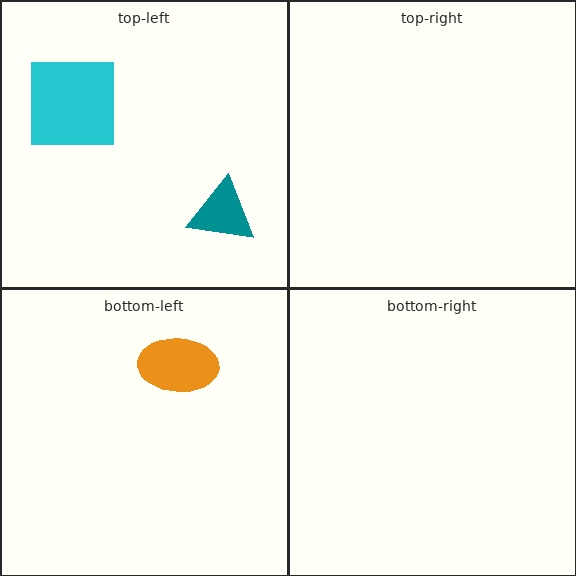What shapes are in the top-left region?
The teal triangle, the cyan square.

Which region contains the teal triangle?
The top-left region.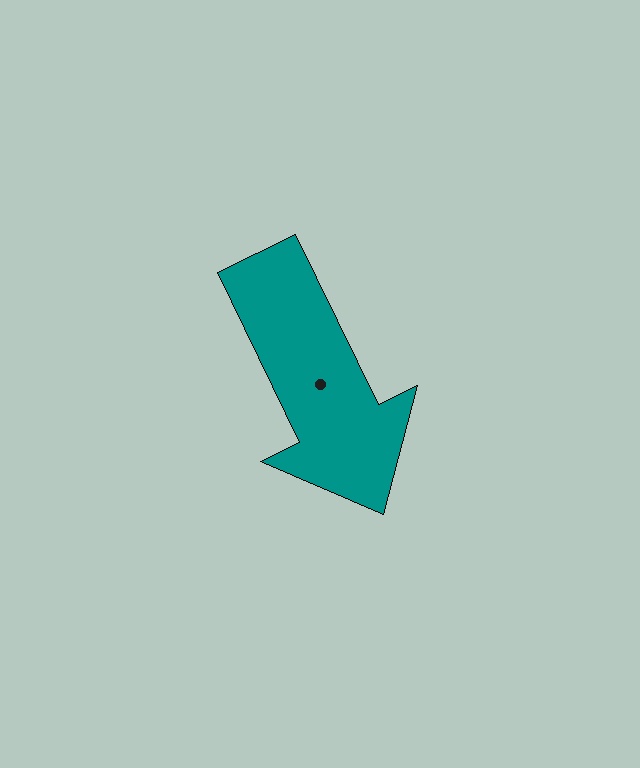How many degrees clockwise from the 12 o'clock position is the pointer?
Approximately 154 degrees.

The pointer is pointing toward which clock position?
Roughly 5 o'clock.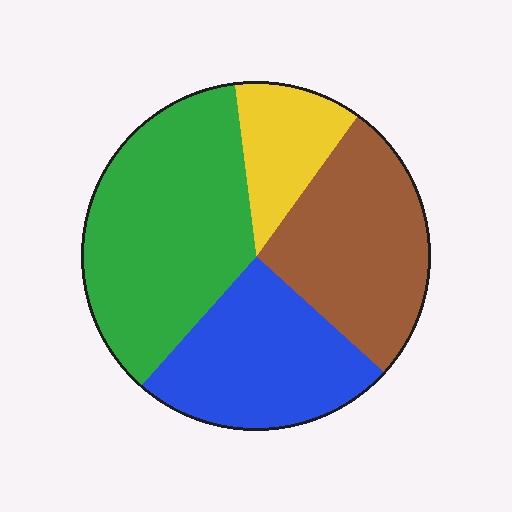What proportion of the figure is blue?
Blue covers roughly 25% of the figure.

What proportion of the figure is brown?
Brown covers roughly 25% of the figure.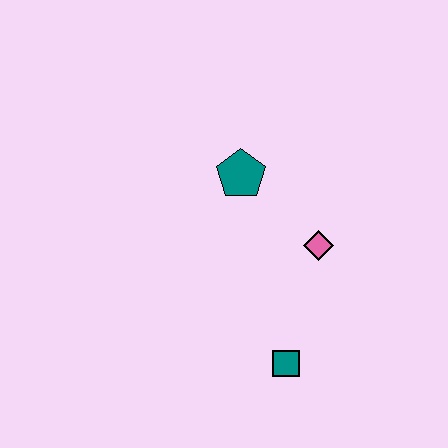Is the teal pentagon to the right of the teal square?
No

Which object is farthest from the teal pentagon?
The teal square is farthest from the teal pentagon.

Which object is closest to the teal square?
The pink diamond is closest to the teal square.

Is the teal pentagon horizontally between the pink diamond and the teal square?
No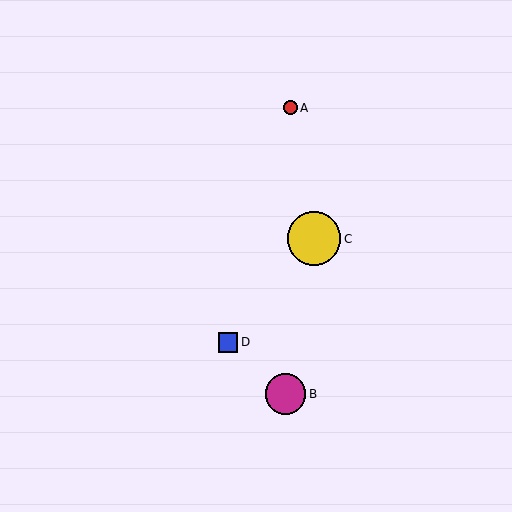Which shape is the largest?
The yellow circle (labeled C) is the largest.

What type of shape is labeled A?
Shape A is a red circle.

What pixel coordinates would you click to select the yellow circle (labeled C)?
Click at (314, 239) to select the yellow circle C.